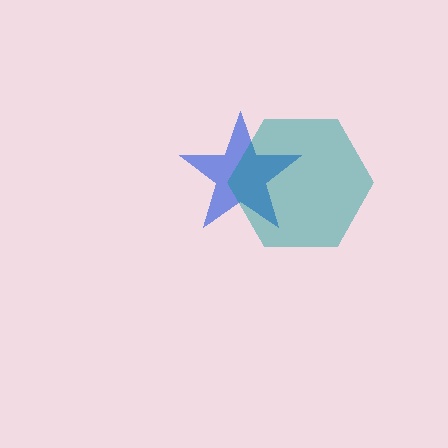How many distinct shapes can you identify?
There are 2 distinct shapes: a blue star, a teal hexagon.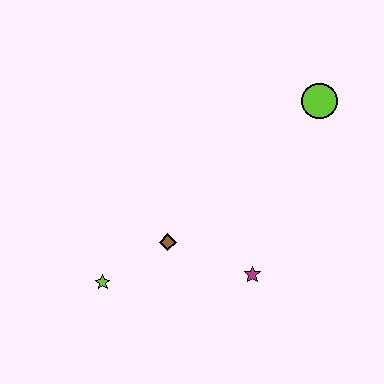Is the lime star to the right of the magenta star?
No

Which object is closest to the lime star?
The brown diamond is closest to the lime star.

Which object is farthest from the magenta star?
The lime circle is farthest from the magenta star.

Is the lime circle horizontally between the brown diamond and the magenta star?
No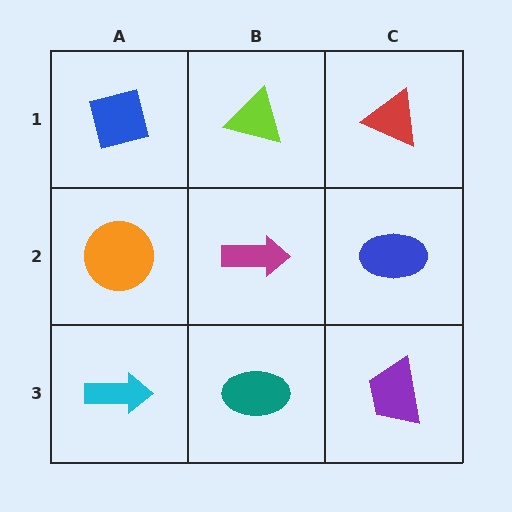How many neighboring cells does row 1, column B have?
3.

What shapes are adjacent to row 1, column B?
A magenta arrow (row 2, column B), a blue square (row 1, column A), a red triangle (row 1, column C).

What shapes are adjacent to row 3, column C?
A blue ellipse (row 2, column C), a teal ellipse (row 3, column B).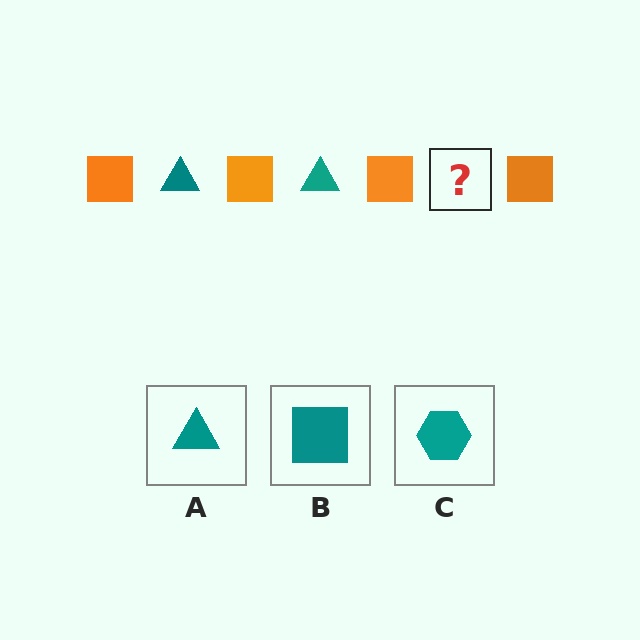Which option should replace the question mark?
Option A.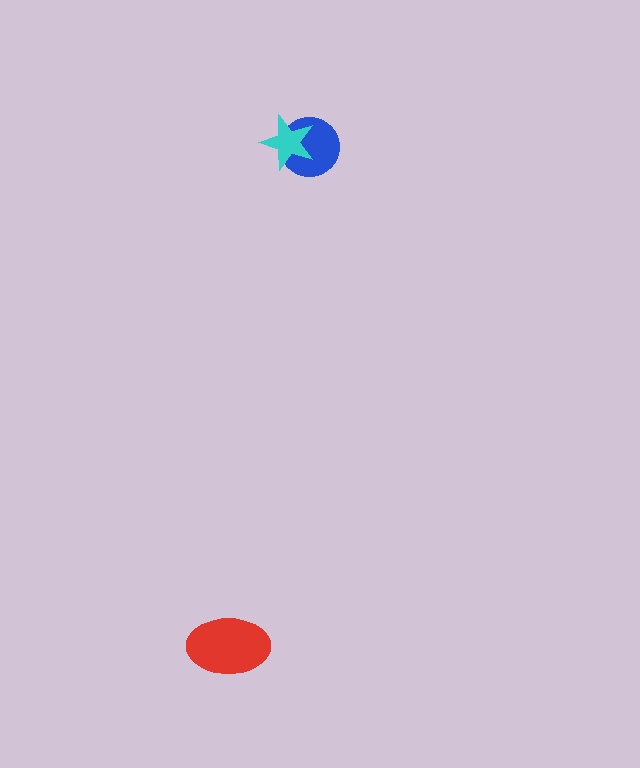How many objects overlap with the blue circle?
1 object overlaps with the blue circle.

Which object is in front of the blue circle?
The cyan star is in front of the blue circle.